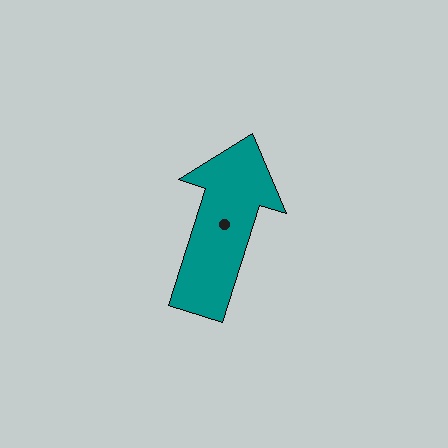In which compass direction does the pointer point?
North.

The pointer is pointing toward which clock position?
Roughly 1 o'clock.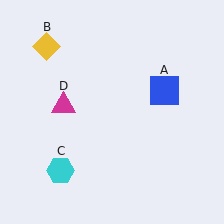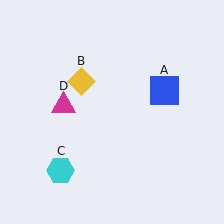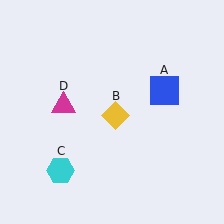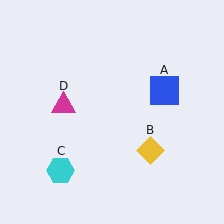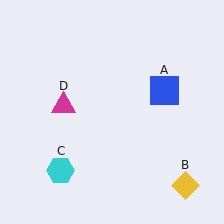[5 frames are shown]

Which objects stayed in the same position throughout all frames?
Blue square (object A) and cyan hexagon (object C) and magenta triangle (object D) remained stationary.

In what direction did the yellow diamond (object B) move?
The yellow diamond (object B) moved down and to the right.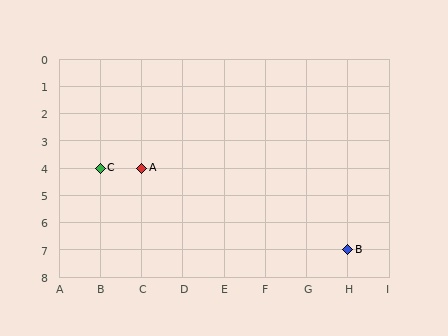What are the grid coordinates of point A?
Point A is at grid coordinates (C, 4).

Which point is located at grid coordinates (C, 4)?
Point A is at (C, 4).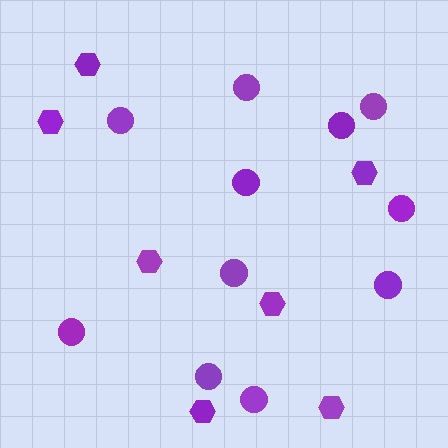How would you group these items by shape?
There are 2 groups: one group of circles (11) and one group of hexagons (7).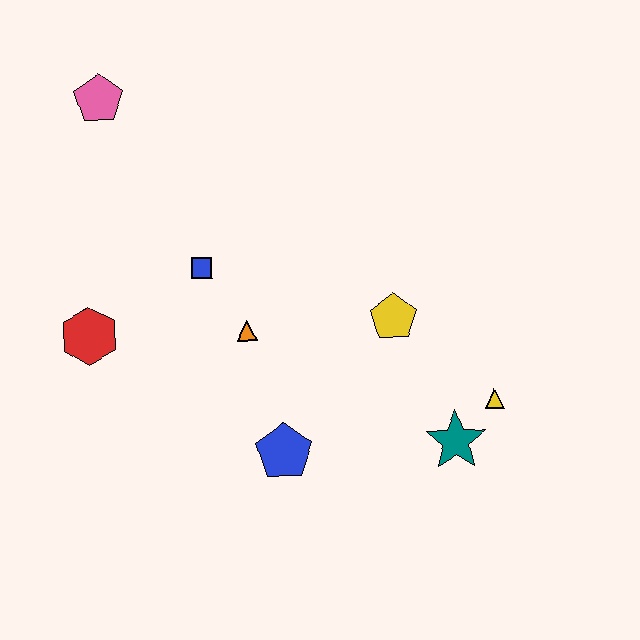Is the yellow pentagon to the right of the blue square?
Yes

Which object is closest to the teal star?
The yellow triangle is closest to the teal star.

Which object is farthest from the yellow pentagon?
The pink pentagon is farthest from the yellow pentagon.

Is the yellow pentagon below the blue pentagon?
No